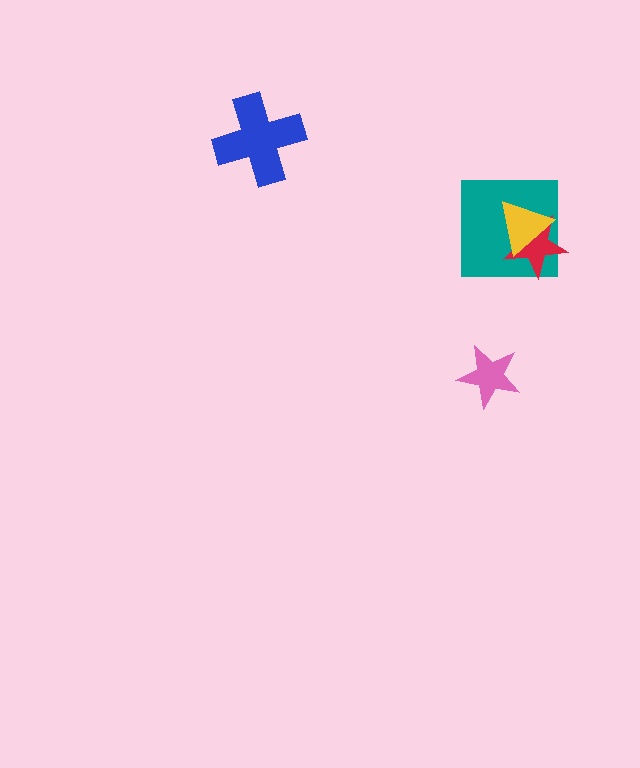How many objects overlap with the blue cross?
0 objects overlap with the blue cross.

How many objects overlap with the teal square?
2 objects overlap with the teal square.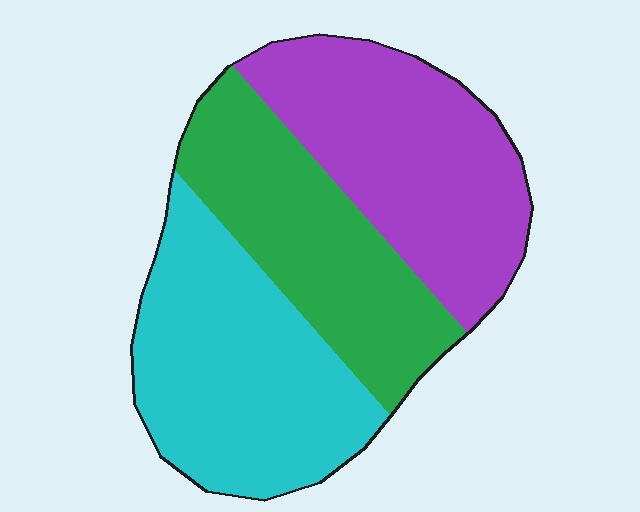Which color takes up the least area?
Green, at roughly 30%.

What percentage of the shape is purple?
Purple covers 34% of the shape.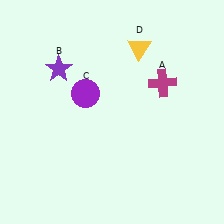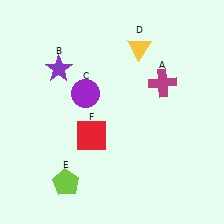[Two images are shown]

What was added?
A lime pentagon (E), a red square (F) were added in Image 2.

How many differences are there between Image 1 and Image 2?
There are 2 differences between the two images.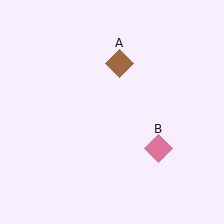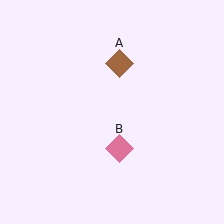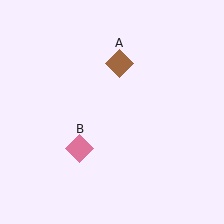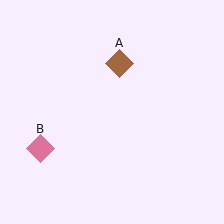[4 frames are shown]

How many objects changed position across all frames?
1 object changed position: pink diamond (object B).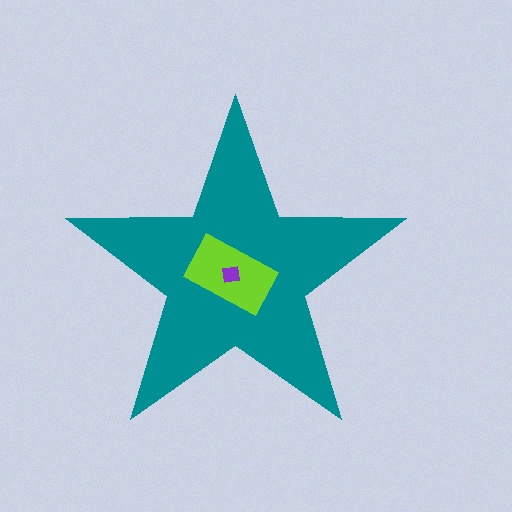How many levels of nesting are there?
3.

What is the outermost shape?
The teal star.